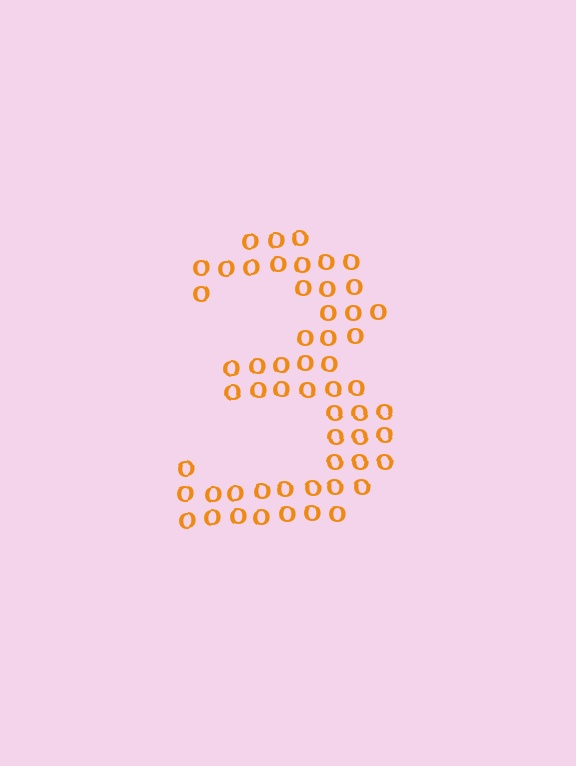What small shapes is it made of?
It is made of small letter O's.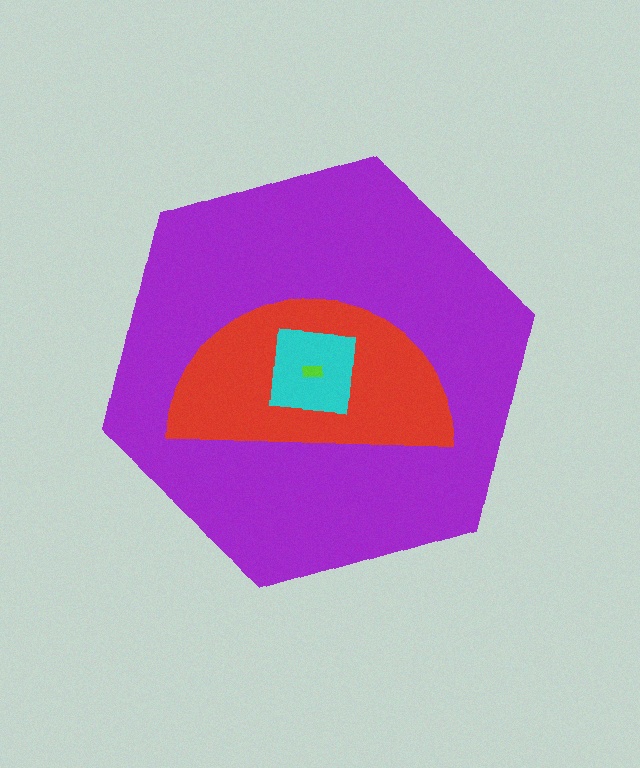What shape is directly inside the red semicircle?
The cyan square.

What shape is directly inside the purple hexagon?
The red semicircle.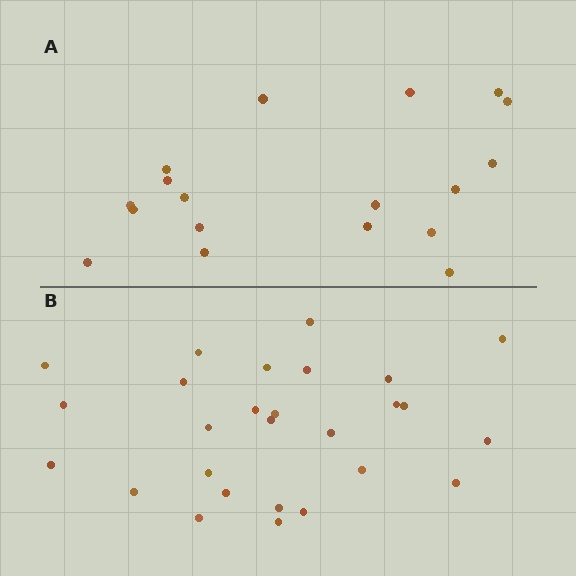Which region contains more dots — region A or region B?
Region B (the bottom region) has more dots.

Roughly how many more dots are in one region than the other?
Region B has roughly 8 or so more dots than region A.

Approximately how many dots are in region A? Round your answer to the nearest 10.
About 20 dots. (The exact count is 18, which rounds to 20.)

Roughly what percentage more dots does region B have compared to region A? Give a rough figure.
About 50% more.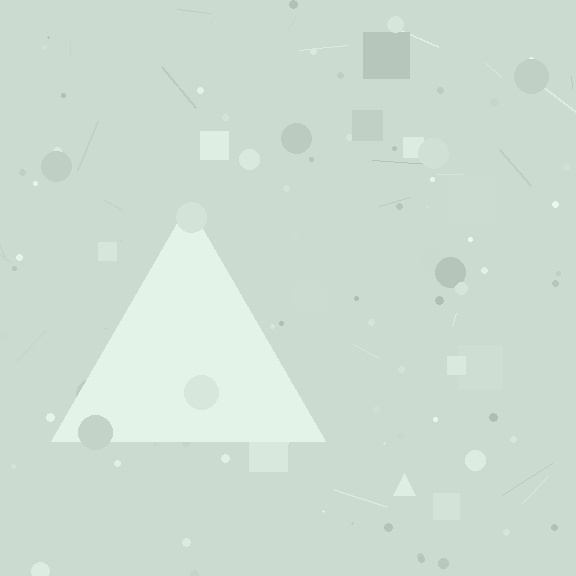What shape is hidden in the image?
A triangle is hidden in the image.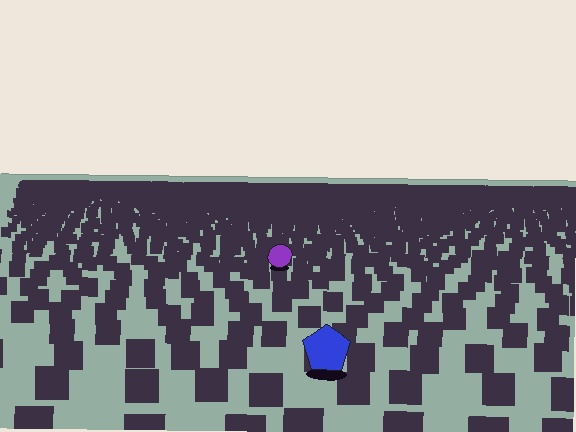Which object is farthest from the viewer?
The purple circle is farthest from the viewer. It appears smaller and the ground texture around it is denser.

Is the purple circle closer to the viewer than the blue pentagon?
No. The blue pentagon is closer — you can tell from the texture gradient: the ground texture is coarser near it.